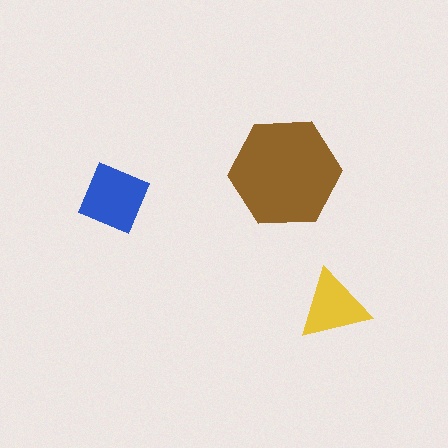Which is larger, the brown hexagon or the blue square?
The brown hexagon.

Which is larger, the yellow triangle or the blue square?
The blue square.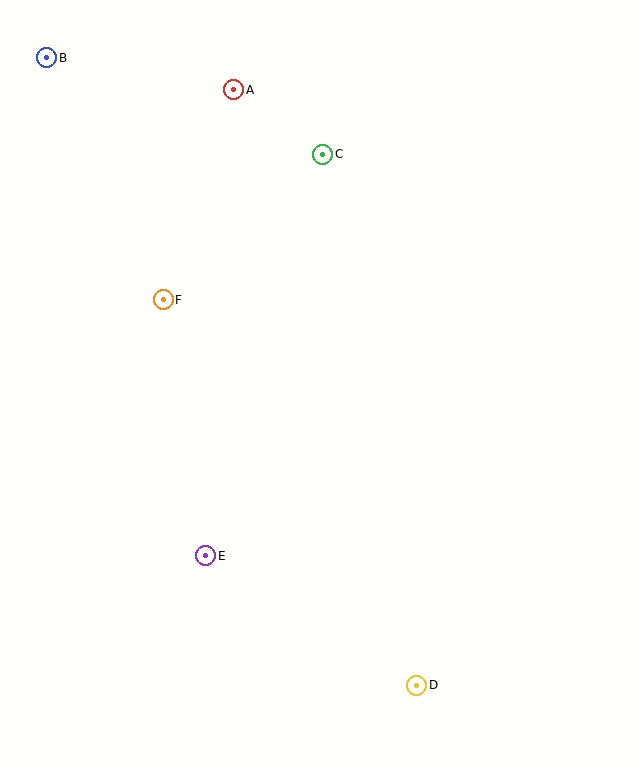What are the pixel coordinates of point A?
Point A is at (234, 90).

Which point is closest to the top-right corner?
Point C is closest to the top-right corner.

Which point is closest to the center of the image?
Point F at (163, 300) is closest to the center.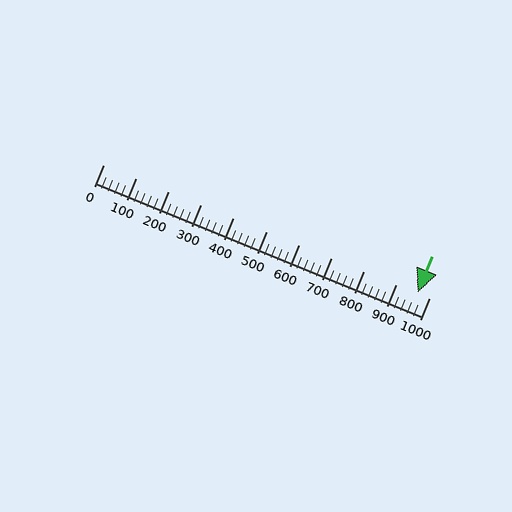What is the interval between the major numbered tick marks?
The major tick marks are spaced 100 units apart.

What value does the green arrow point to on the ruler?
The green arrow points to approximately 963.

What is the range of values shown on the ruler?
The ruler shows values from 0 to 1000.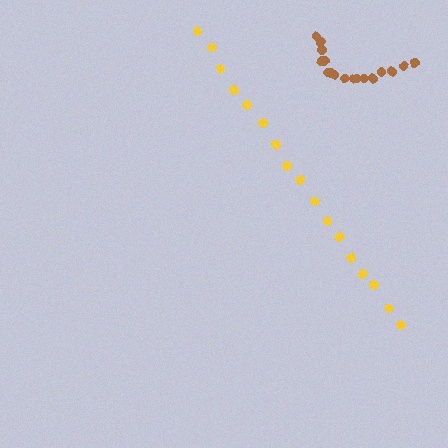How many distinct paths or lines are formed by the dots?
There are 2 distinct paths.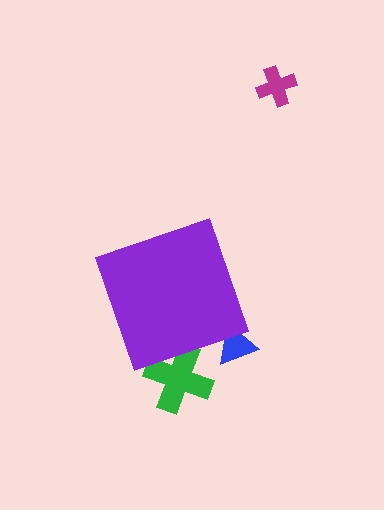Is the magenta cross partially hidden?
No, the magenta cross is fully visible.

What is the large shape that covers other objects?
A purple diamond.